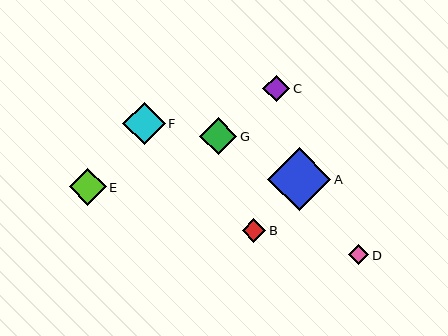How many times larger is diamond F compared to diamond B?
Diamond F is approximately 1.8 times the size of diamond B.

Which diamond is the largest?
Diamond A is the largest with a size of approximately 63 pixels.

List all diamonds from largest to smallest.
From largest to smallest: A, F, E, G, C, B, D.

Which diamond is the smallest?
Diamond D is the smallest with a size of approximately 20 pixels.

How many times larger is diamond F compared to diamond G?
Diamond F is approximately 1.1 times the size of diamond G.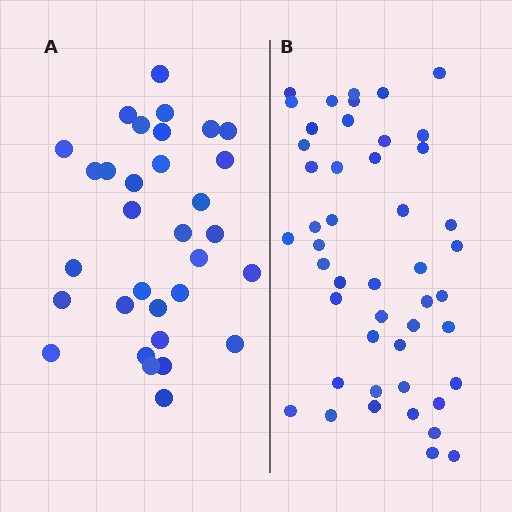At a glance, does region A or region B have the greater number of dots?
Region B (the right region) has more dots.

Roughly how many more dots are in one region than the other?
Region B has approximately 15 more dots than region A.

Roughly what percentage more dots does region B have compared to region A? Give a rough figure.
About 45% more.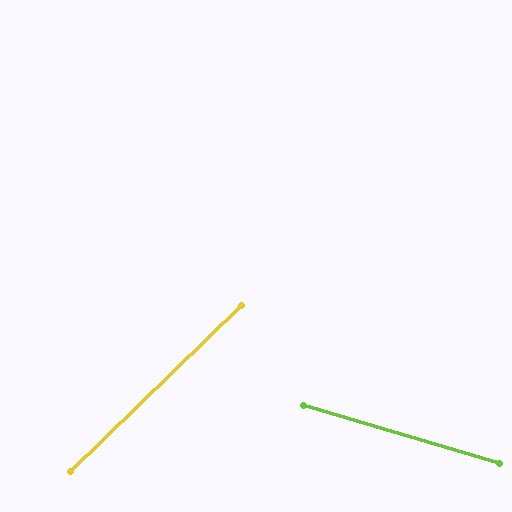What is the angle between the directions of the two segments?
Approximately 61 degrees.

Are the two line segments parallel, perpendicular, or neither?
Neither parallel nor perpendicular — they differ by about 61°.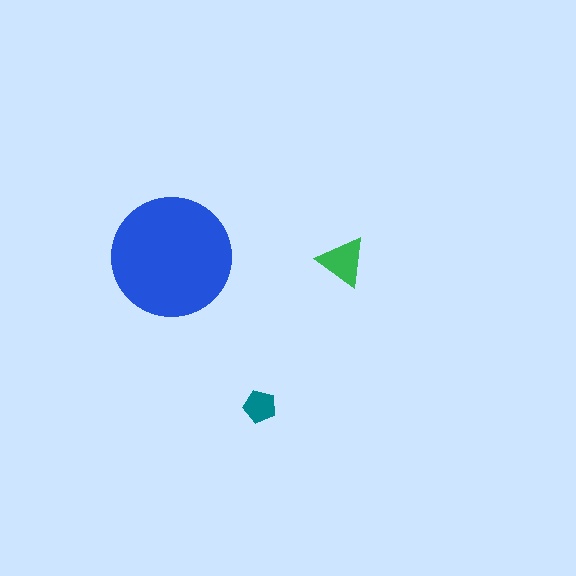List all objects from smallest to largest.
The teal pentagon, the green triangle, the blue circle.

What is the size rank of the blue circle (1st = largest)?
1st.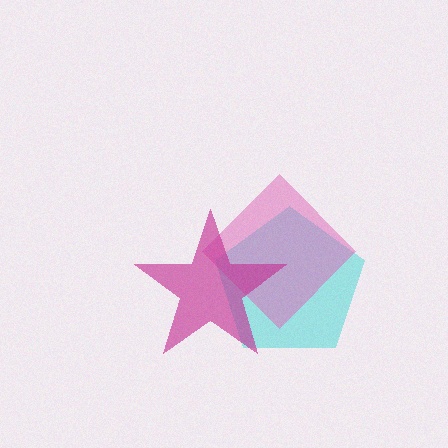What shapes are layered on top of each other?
The layered shapes are: a cyan pentagon, a pink diamond, a magenta star.